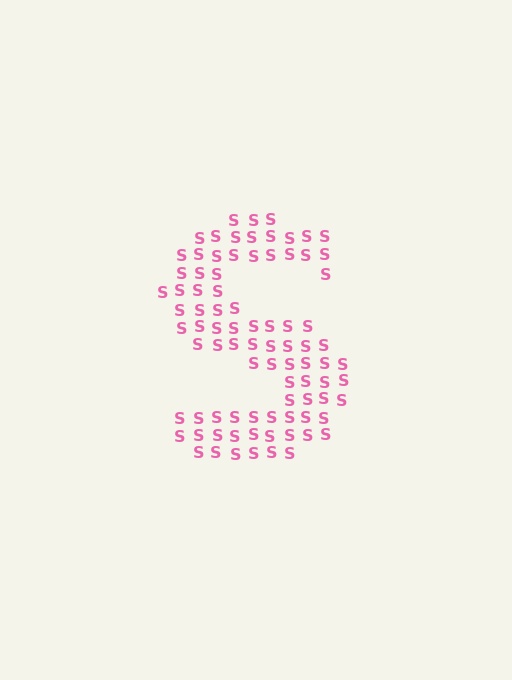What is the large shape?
The large shape is the letter S.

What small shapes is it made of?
It is made of small letter S's.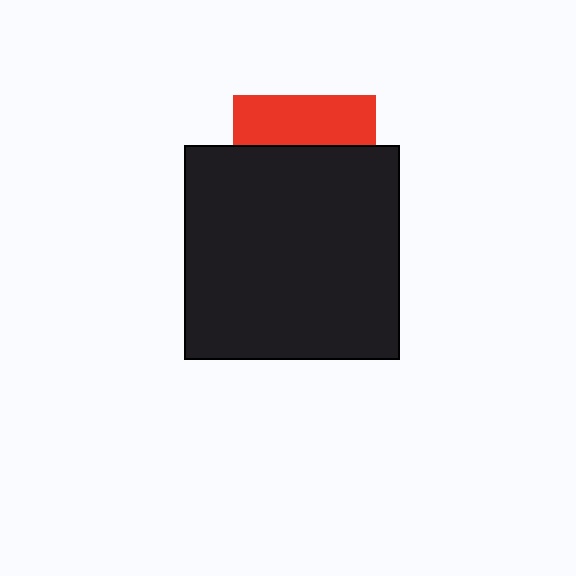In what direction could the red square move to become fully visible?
The red square could move up. That would shift it out from behind the black square entirely.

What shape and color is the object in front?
The object in front is a black square.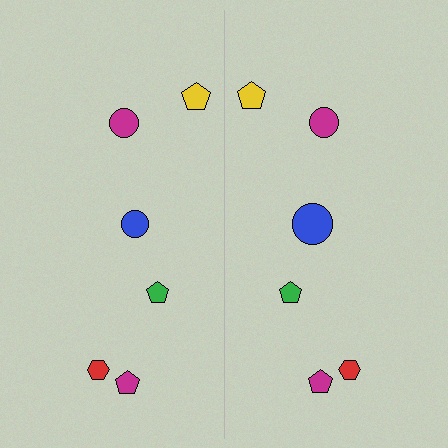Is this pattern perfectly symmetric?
No, the pattern is not perfectly symmetric. The blue circle on the right side has a different size than its mirror counterpart.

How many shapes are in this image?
There are 12 shapes in this image.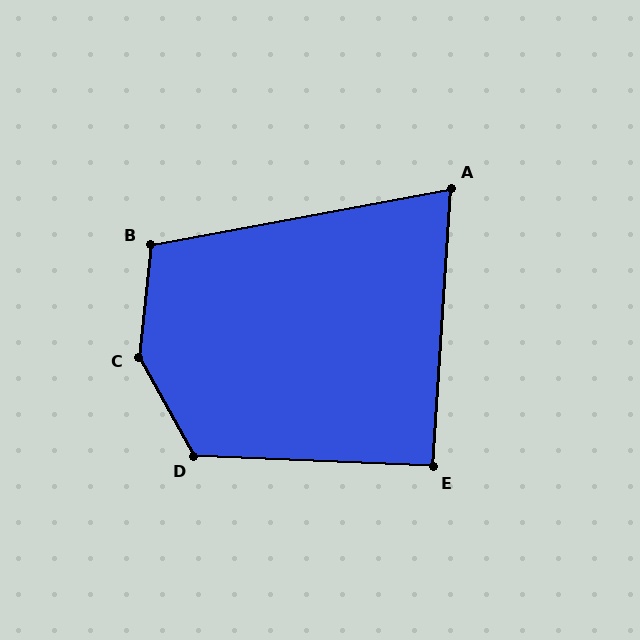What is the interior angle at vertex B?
Approximately 107 degrees (obtuse).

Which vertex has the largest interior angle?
C, at approximately 144 degrees.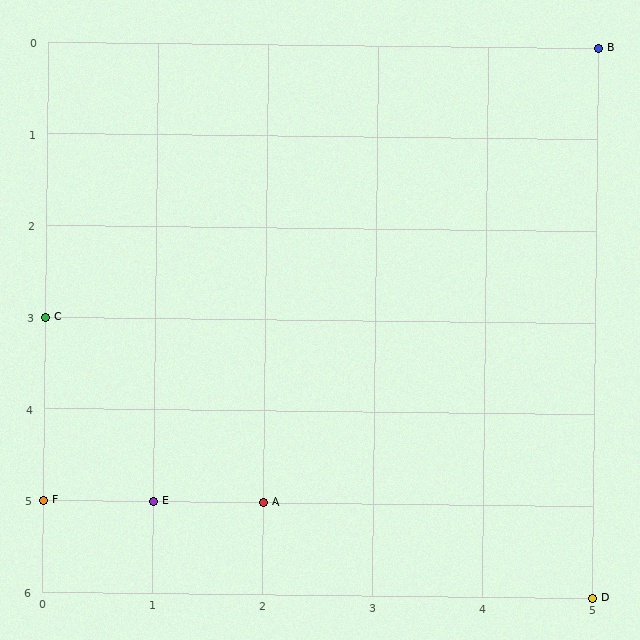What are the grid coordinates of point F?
Point F is at grid coordinates (0, 5).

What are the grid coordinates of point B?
Point B is at grid coordinates (5, 0).